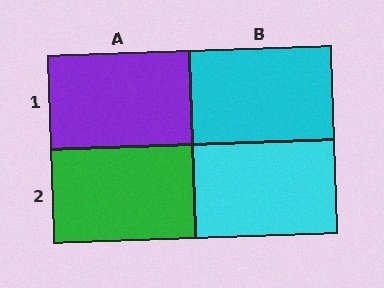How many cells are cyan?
2 cells are cyan.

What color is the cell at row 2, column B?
Cyan.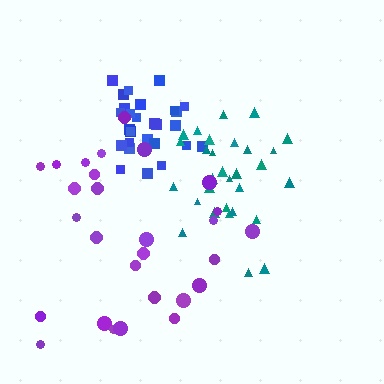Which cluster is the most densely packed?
Blue.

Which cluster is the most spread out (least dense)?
Purple.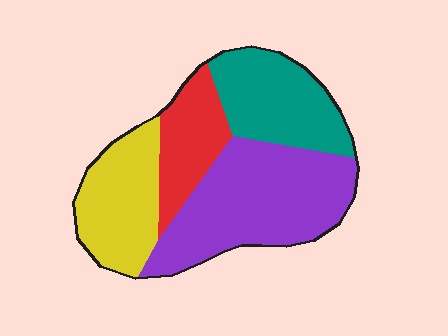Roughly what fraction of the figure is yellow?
Yellow covers roughly 20% of the figure.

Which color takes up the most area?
Purple, at roughly 40%.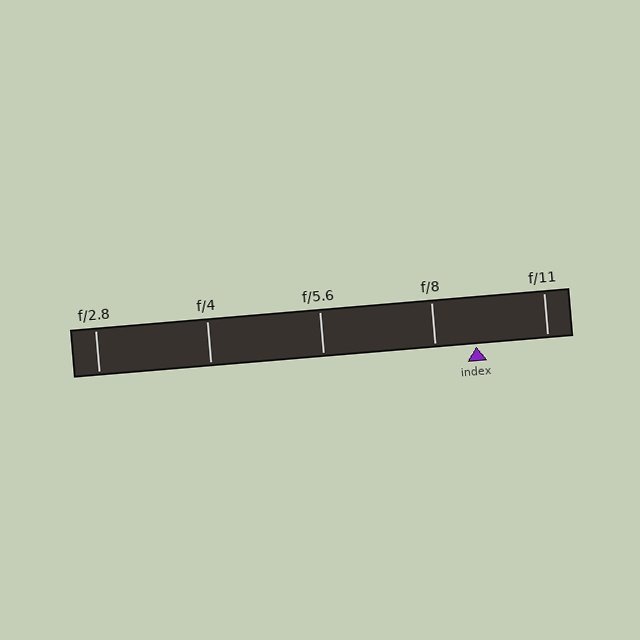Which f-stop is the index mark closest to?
The index mark is closest to f/8.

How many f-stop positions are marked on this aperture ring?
There are 5 f-stop positions marked.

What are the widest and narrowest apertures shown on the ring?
The widest aperture shown is f/2.8 and the narrowest is f/11.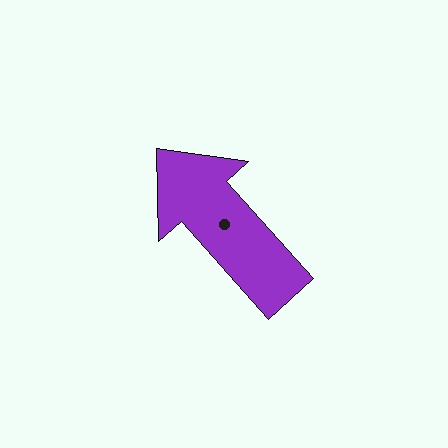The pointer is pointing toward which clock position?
Roughly 11 o'clock.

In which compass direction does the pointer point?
Northwest.